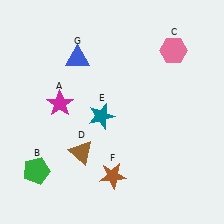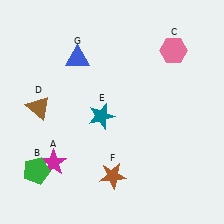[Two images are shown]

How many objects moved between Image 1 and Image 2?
2 objects moved between the two images.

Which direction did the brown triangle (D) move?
The brown triangle (D) moved up.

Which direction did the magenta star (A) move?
The magenta star (A) moved down.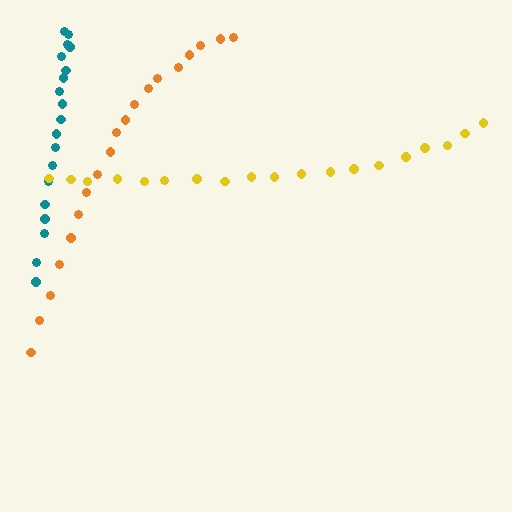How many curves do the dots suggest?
There are 3 distinct paths.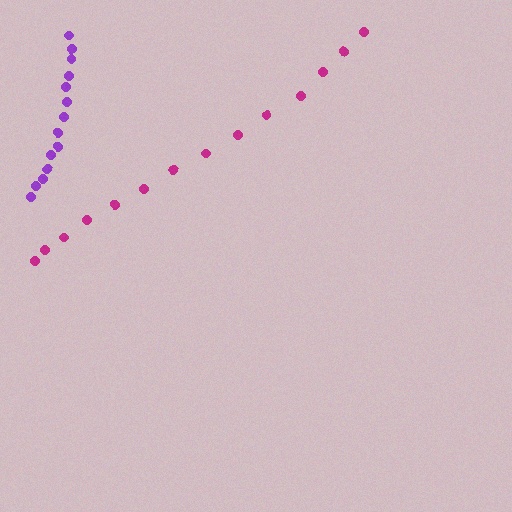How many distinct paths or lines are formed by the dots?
There are 2 distinct paths.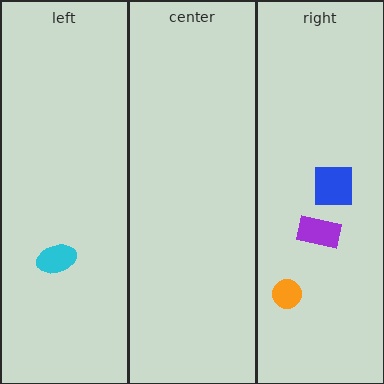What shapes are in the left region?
The cyan ellipse.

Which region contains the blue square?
The right region.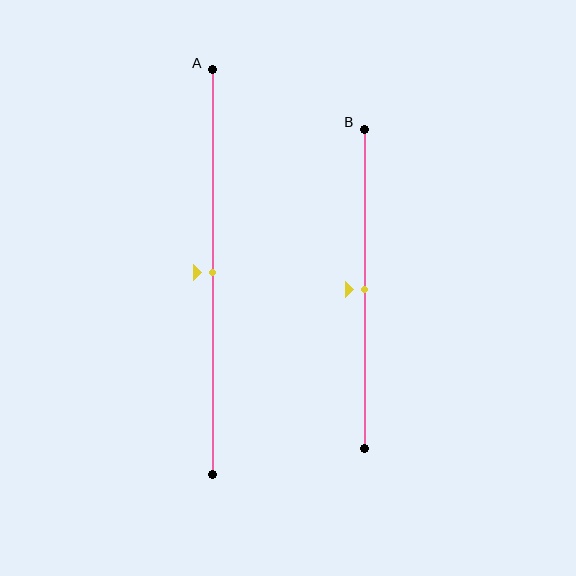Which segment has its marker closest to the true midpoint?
Segment A has its marker closest to the true midpoint.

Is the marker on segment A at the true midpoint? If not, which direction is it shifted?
Yes, the marker on segment A is at the true midpoint.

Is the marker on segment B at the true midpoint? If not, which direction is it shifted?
Yes, the marker on segment B is at the true midpoint.